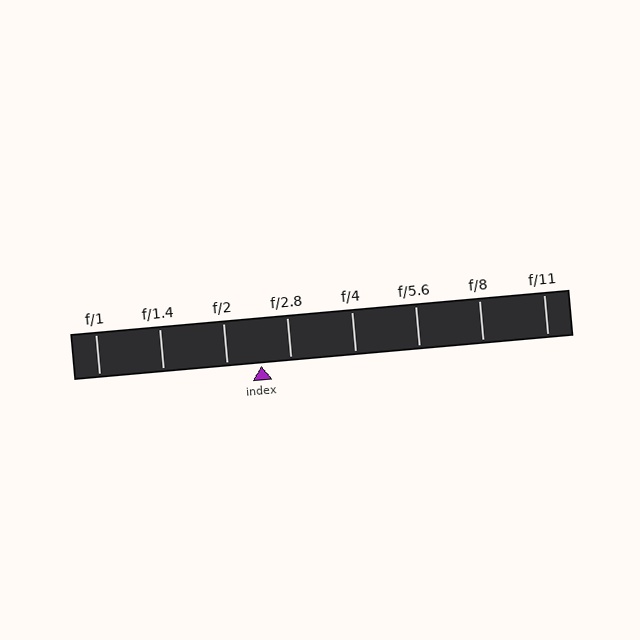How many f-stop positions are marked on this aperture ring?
There are 8 f-stop positions marked.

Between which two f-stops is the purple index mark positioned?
The index mark is between f/2 and f/2.8.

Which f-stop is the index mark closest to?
The index mark is closest to f/2.8.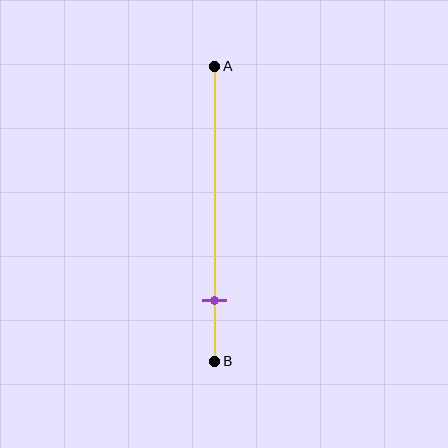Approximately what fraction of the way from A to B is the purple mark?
The purple mark is approximately 80% of the way from A to B.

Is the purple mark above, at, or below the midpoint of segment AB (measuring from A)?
The purple mark is below the midpoint of segment AB.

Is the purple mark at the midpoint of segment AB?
No, the mark is at about 80% from A, not at the 50% midpoint.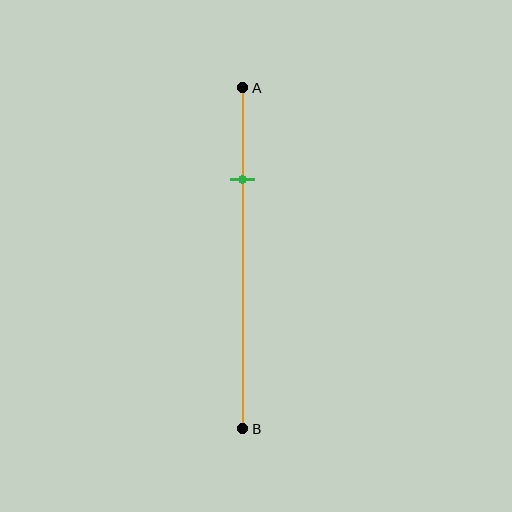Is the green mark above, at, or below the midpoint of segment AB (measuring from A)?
The green mark is above the midpoint of segment AB.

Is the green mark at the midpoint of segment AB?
No, the mark is at about 25% from A, not at the 50% midpoint.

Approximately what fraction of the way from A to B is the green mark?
The green mark is approximately 25% of the way from A to B.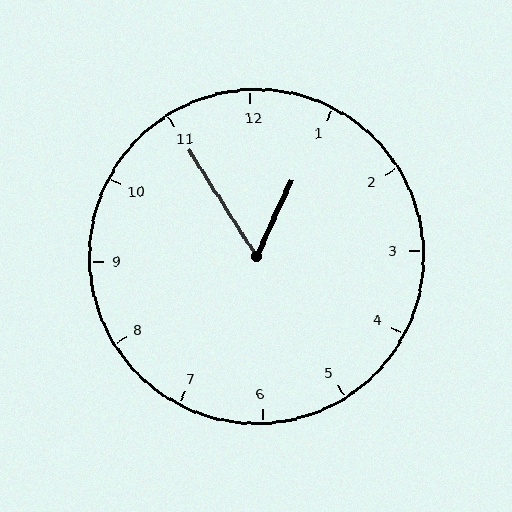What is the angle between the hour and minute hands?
Approximately 58 degrees.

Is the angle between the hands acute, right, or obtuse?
It is acute.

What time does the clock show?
12:55.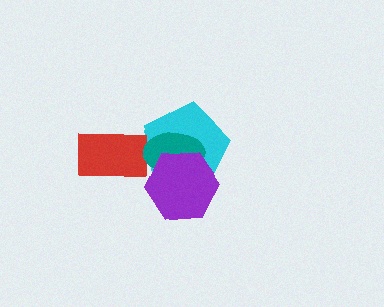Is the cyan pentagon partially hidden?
Yes, it is partially covered by another shape.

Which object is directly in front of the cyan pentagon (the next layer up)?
The teal ellipse is directly in front of the cyan pentagon.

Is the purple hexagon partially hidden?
No, no other shape covers it.